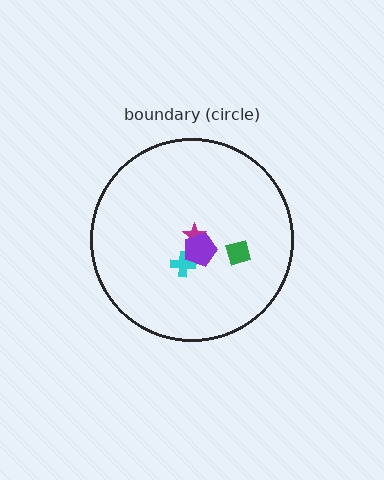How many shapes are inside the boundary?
4 inside, 0 outside.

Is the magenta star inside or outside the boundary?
Inside.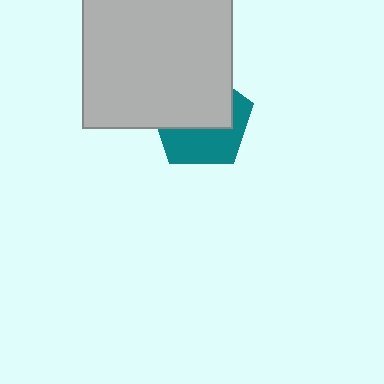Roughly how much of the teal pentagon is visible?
A small part of it is visible (roughly 44%).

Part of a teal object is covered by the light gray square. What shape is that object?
It is a pentagon.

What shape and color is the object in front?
The object in front is a light gray square.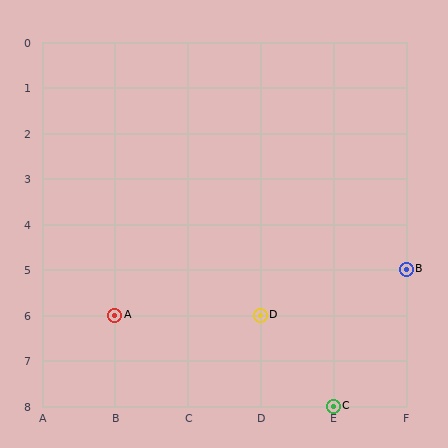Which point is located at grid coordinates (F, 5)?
Point B is at (F, 5).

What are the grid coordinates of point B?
Point B is at grid coordinates (F, 5).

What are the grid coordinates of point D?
Point D is at grid coordinates (D, 6).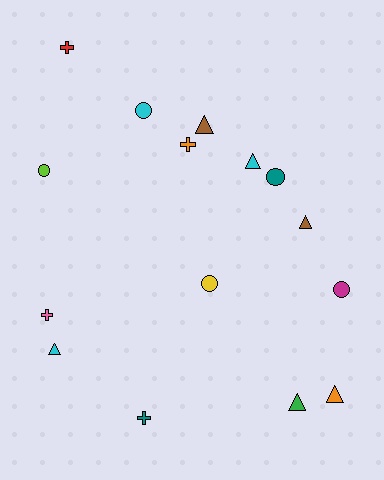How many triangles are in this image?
There are 6 triangles.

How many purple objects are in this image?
There are no purple objects.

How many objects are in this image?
There are 15 objects.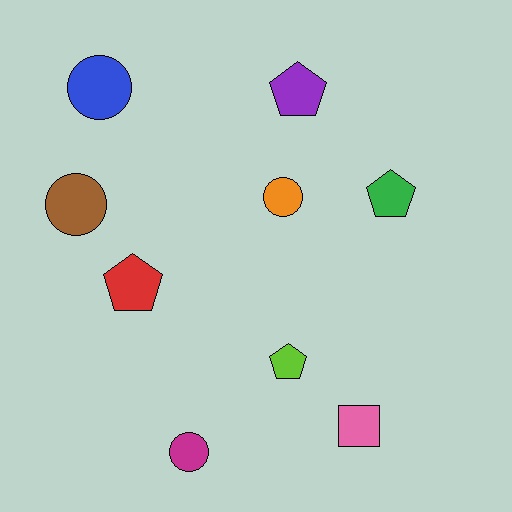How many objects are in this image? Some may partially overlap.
There are 9 objects.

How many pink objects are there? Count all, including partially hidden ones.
There is 1 pink object.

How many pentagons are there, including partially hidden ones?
There are 4 pentagons.